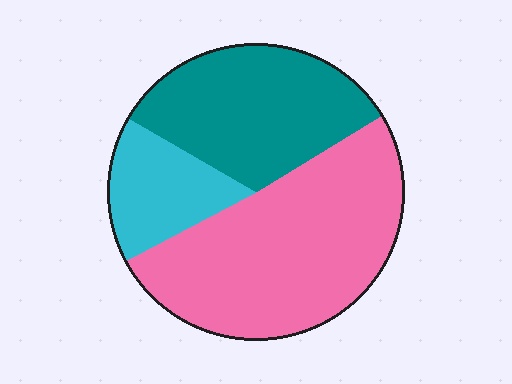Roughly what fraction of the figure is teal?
Teal takes up between a sixth and a third of the figure.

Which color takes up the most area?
Pink, at roughly 50%.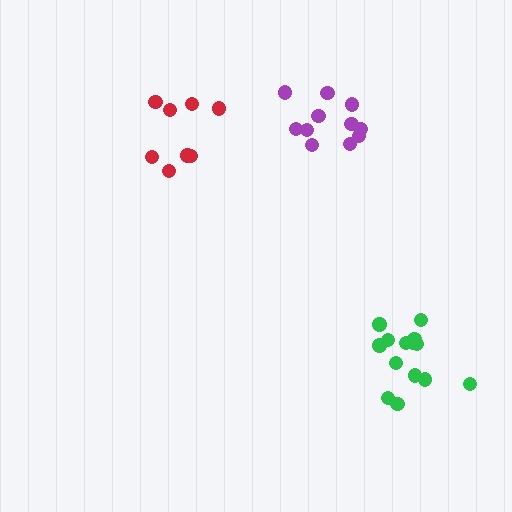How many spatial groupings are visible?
There are 3 spatial groupings.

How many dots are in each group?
Group 1: 11 dots, Group 2: 8 dots, Group 3: 14 dots (33 total).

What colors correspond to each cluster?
The clusters are colored: purple, red, green.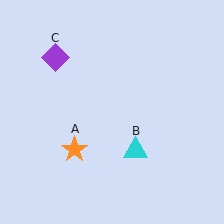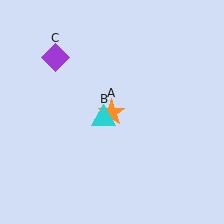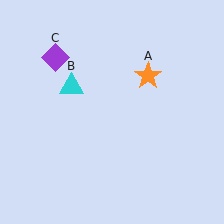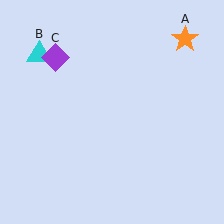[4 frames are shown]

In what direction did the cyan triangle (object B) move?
The cyan triangle (object B) moved up and to the left.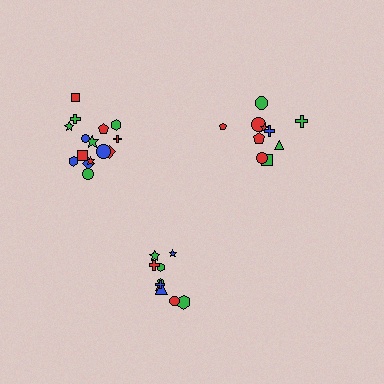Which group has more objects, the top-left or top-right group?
The top-left group.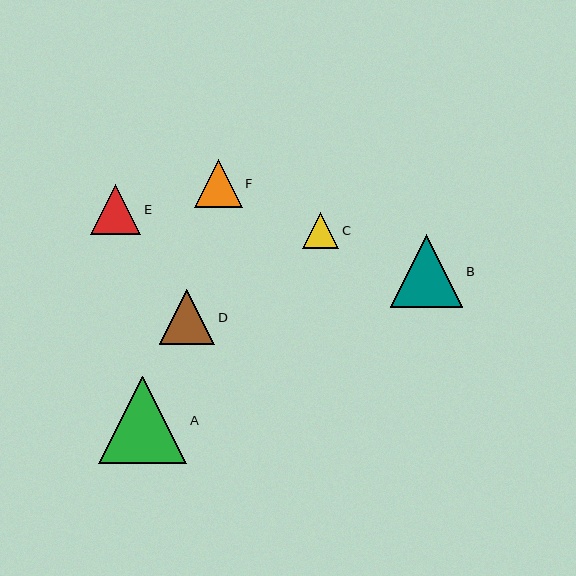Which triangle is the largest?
Triangle A is the largest with a size of approximately 88 pixels.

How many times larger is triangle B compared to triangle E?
Triangle B is approximately 1.5 times the size of triangle E.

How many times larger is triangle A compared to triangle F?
Triangle A is approximately 1.8 times the size of triangle F.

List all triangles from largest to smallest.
From largest to smallest: A, B, D, E, F, C.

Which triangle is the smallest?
Triangle C is the smallest with a size of approximately 36 pixels.